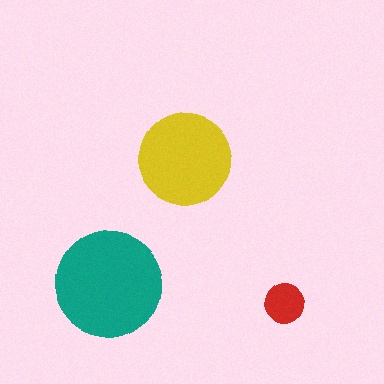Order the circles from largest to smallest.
the teal one, the yellow one, the red one.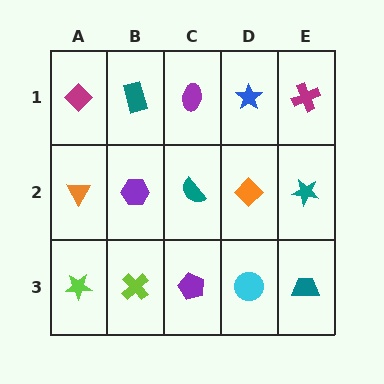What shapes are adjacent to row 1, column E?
A teal star (row 2, column E), a blue star (row 1, column D).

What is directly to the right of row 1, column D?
A magenta cross.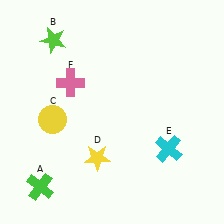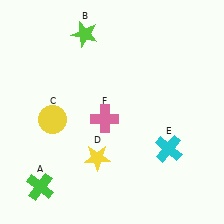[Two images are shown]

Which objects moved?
The objects that moved are: the lime star (B), the pink cross (F).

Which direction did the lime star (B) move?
The lime star (B) moved right.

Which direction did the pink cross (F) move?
The pink cross (F) moved down.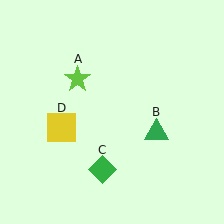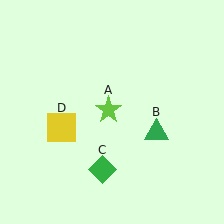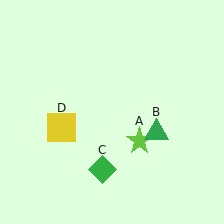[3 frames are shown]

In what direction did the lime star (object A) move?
The lime star (object A) moved down and to the right.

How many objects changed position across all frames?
1 object changed position: lime star (object A).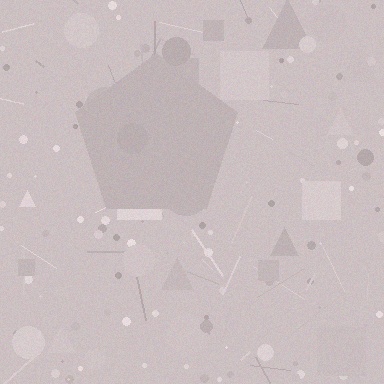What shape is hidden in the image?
A pentagon is hidden in the image.